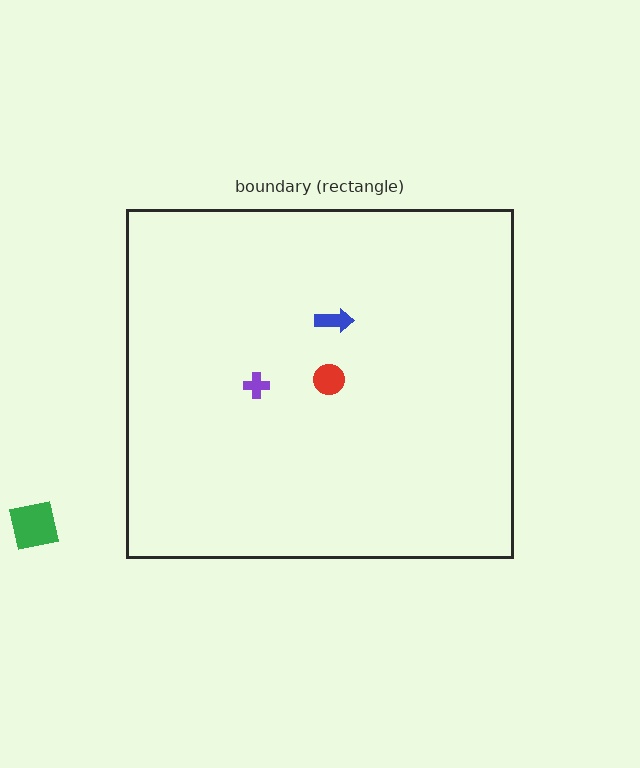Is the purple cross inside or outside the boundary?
Inside.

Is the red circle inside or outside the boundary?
Inside.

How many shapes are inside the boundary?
3 inside, 1 outside.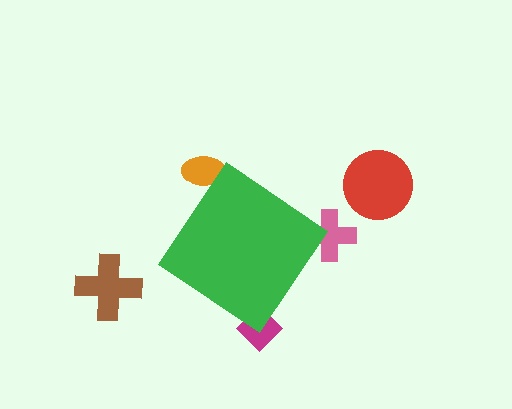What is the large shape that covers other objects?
A green diamond.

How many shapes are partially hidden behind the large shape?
3 shapes are partially hidden.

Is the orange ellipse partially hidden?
Yes, the orange ellipse is partially hidden behind the green diamond.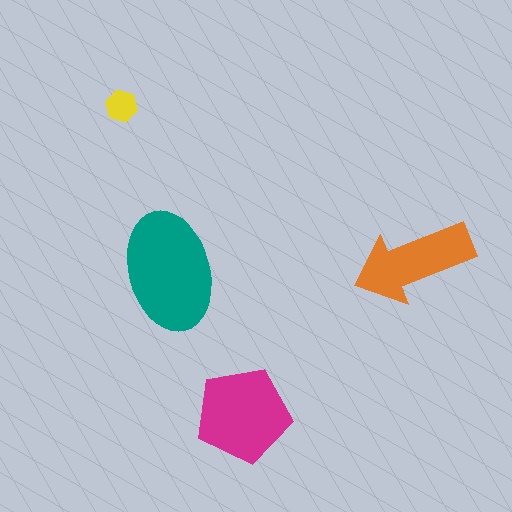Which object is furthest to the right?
The orange arrow is rightmost.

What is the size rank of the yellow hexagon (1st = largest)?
4th.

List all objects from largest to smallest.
The teal ellipse, the magenta pentagon, the orange arrow, the yellow hexagon.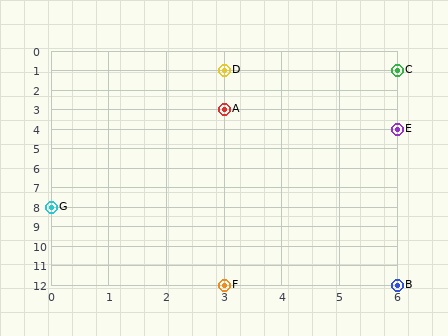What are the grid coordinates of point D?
Point D is at grid coordinates (3, 1).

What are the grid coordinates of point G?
Point G is at grid coordinates (0, 8).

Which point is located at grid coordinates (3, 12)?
Point F is at (3, 12).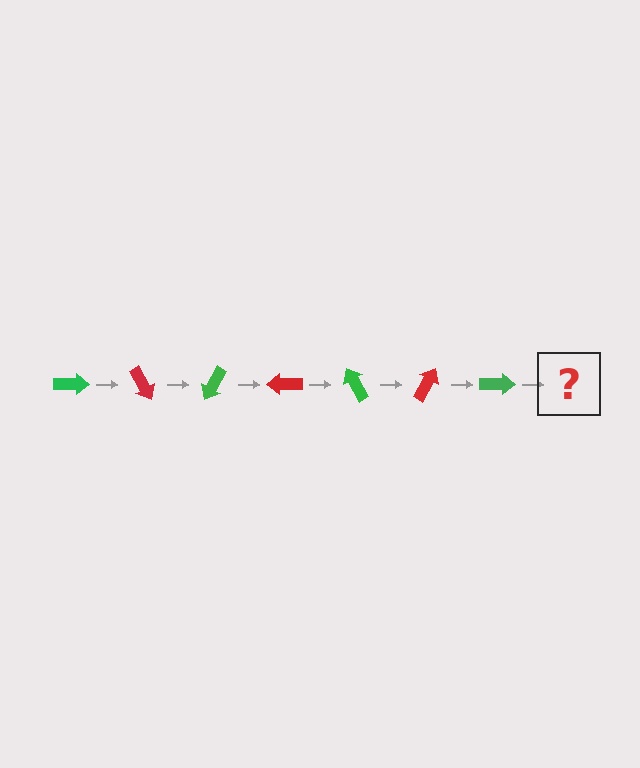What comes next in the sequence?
The next element should be a red arrow, rotated 420 degrees from the start.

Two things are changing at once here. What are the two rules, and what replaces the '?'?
The two rules are that it rotates 60 degrees each step and the color cycles through green and red. The '?' should be a red arrow, rotated 420 degrees from the start.